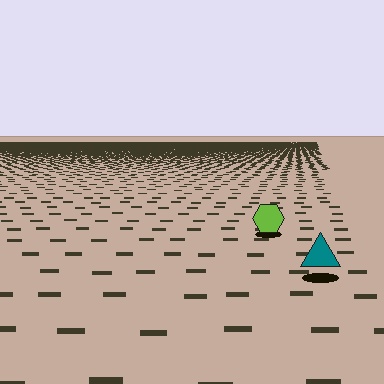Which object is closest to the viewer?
The teal triangle is closest. The texture marks near it are larger and more spread out.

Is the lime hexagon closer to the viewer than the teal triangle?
No. The teal triangle is closer — you can tell from the texture gradient: the ground texture is coarser near it.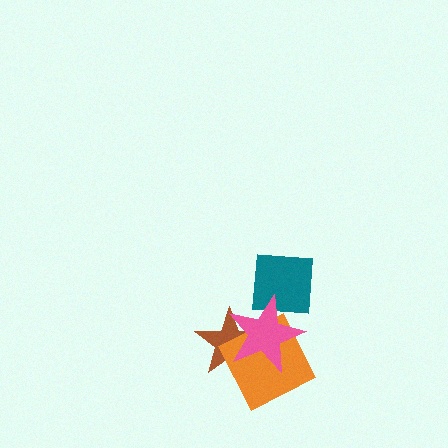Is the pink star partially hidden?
No, no other shape covers it.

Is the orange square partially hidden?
Yes, it is partially covered by another shape.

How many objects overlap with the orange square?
2 objects overlap with the orange square.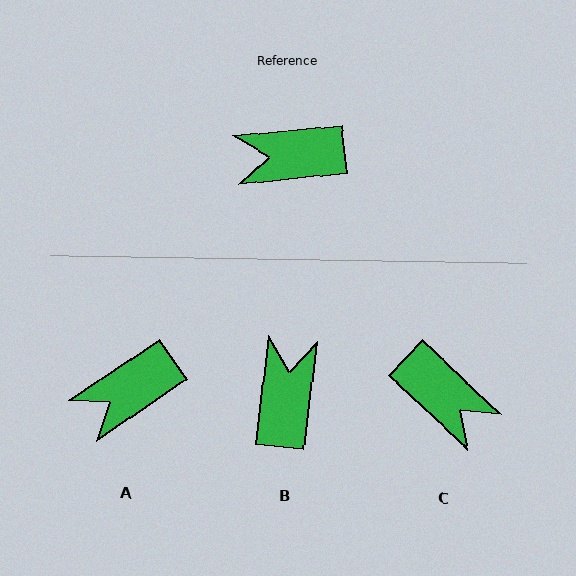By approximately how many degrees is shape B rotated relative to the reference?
Approximately 103 degrees clockwise.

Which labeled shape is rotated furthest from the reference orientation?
C, about 131 degrees away.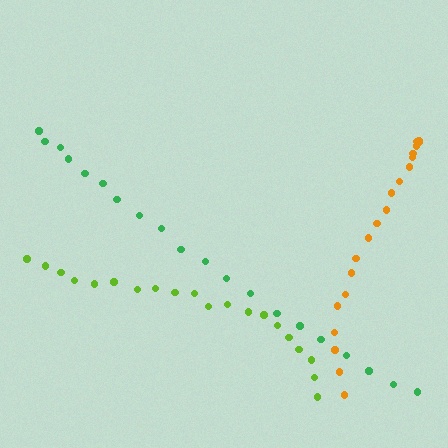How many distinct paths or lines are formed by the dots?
There are 3 distinct paths.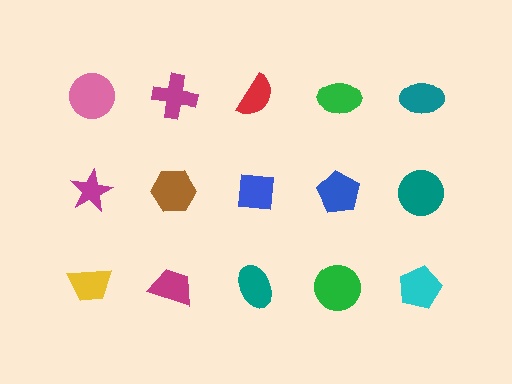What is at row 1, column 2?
A magenta cross.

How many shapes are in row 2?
5 shapes.